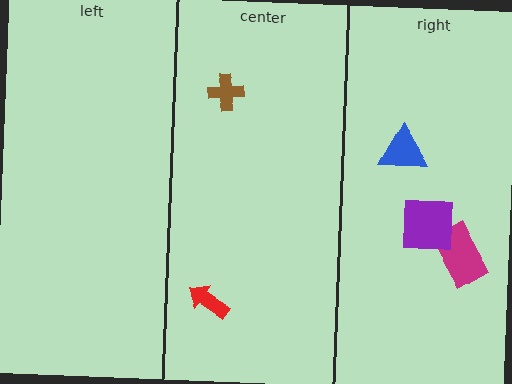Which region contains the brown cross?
The center region.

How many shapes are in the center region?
2.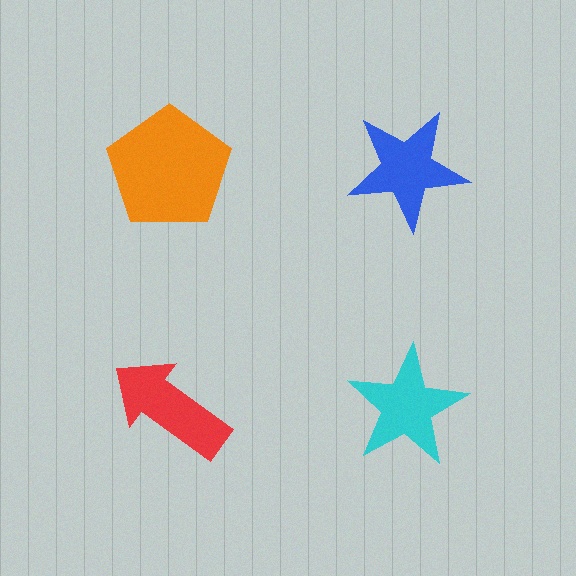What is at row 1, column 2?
A blue star.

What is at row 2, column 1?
A red arrow.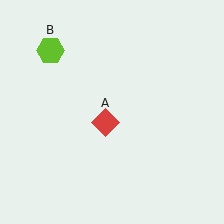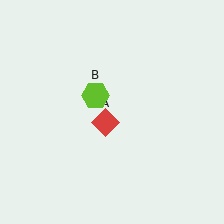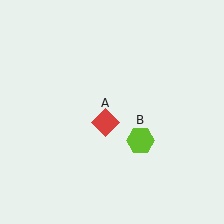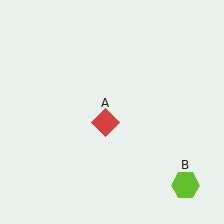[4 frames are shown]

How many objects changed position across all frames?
1 object changed position: lime hexagon (object B).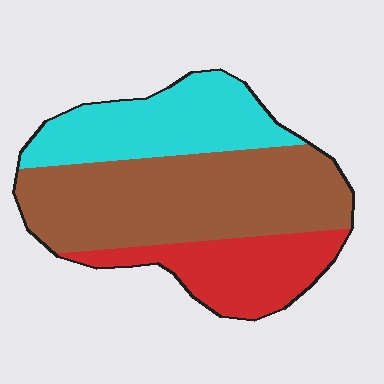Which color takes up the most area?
Brown, at roughly 50%.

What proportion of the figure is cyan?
Cyan takes up between a sixth and a third of the figure.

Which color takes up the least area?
Red, at roughly 25%.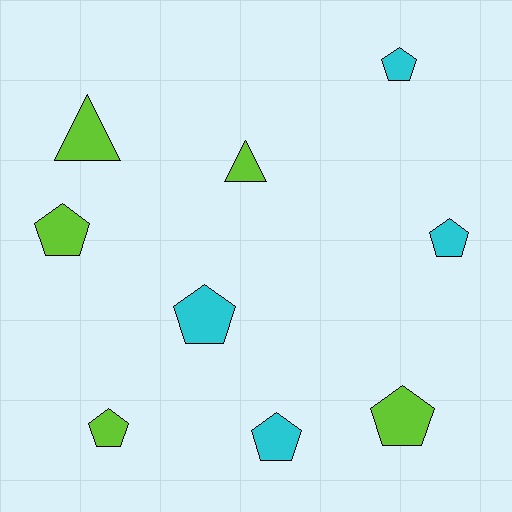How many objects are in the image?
There are 9 objects.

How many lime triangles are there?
There are 2 lime triangles.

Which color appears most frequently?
Lime, with 5 objects.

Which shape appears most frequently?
Pentagon, with 7 objects.